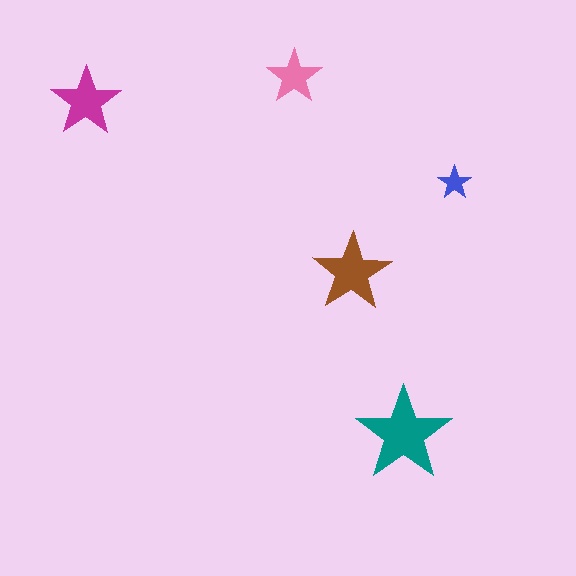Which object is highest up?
The pink star is topmost.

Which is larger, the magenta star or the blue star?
The magenta one.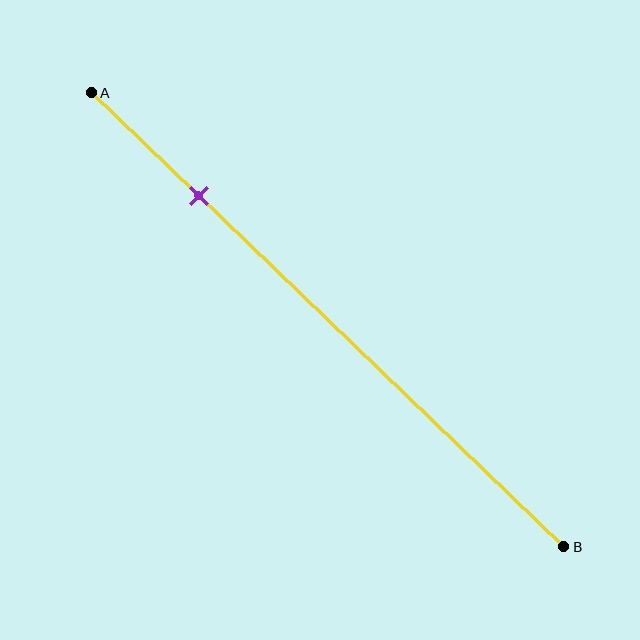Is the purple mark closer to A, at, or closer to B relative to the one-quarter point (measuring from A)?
The purple mark is approximately at the one-quarter point of segment AB.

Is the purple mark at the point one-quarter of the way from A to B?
Yes, the mark is approximately at the one-quarter point.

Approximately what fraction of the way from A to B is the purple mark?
The purple mark is approximately 25% of the way from A to B.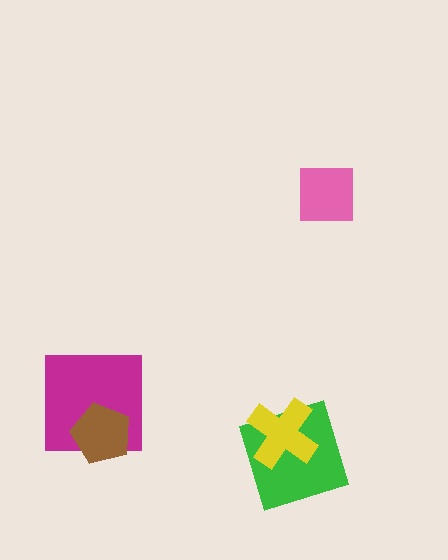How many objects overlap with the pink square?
0 objects overlap with the pink square.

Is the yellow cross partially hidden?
No, no other shape covers it.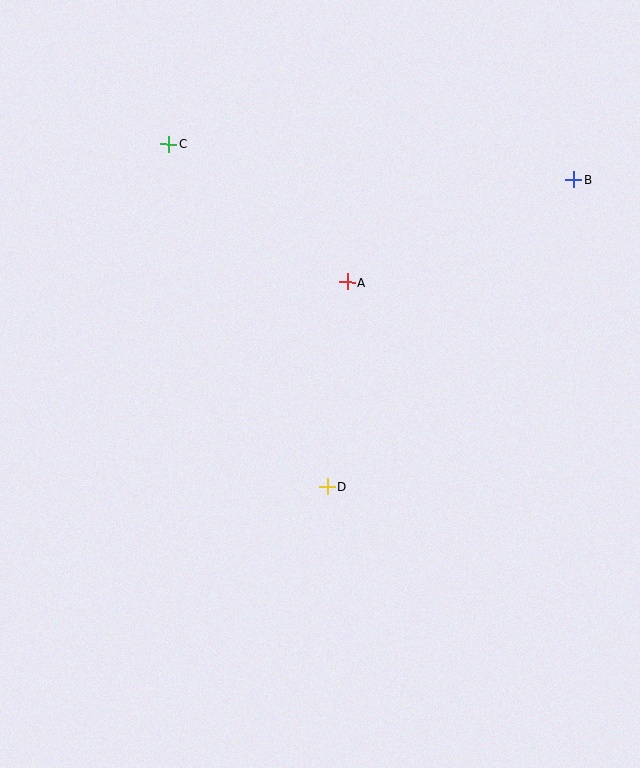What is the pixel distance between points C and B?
The distance between C and B is 407 pixels.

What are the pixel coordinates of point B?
Point B is at (574, 180).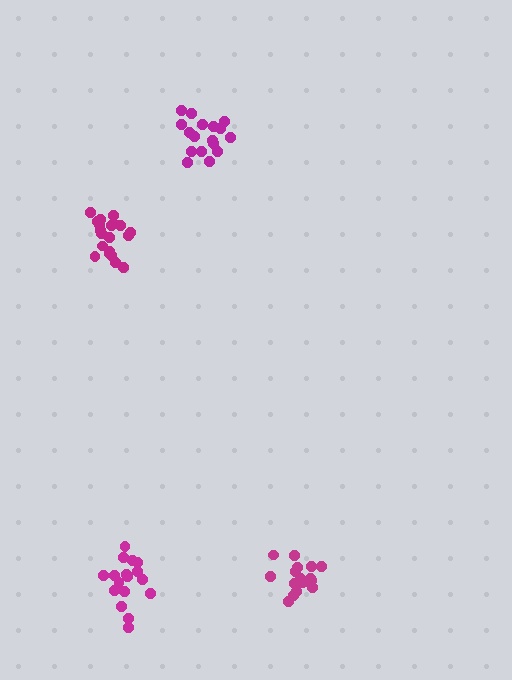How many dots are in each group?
Group 1: 17 dots, Group 2: 17 dots, Group 3: 20 dots, Group 4: 17 dots (71 total).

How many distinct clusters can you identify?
There are 4 distinct clusters.